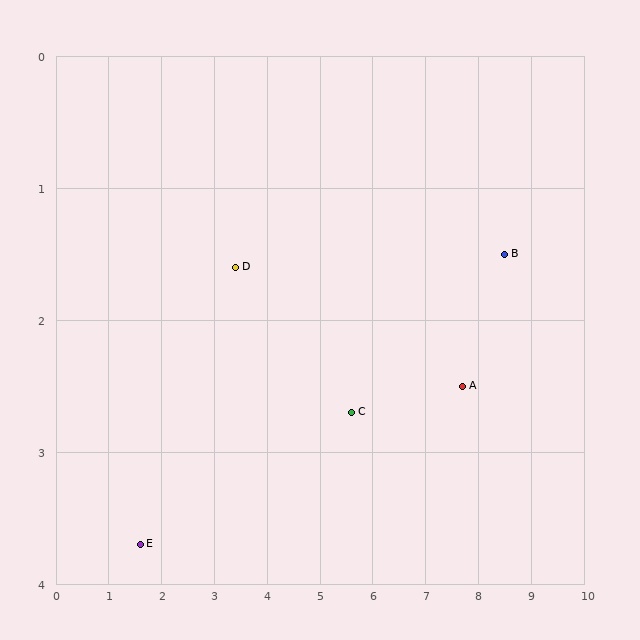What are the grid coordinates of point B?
Point B is at approximately (8.5, 1.5).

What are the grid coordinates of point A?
Point A is at approximately (7.7, 2.5).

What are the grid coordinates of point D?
Point D is at approximately (3.4, 1.6).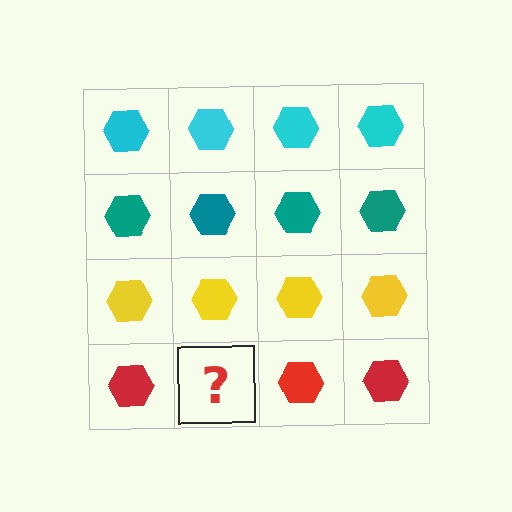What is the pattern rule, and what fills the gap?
The rule is that each row has a consistent color. The gap should be filled with a red hexagon.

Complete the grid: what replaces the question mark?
The question mark should be replaced with a red hexagon.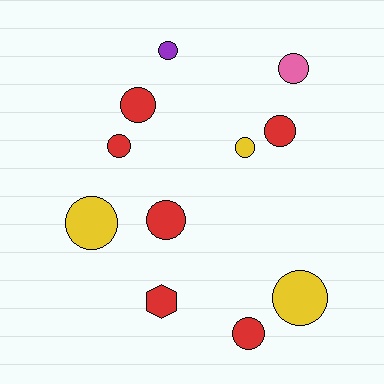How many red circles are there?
There are 5 red circles.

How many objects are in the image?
There are 11 objects.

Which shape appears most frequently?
Circle, with 10 objects.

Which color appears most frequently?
Red, with 6 objects.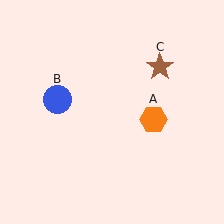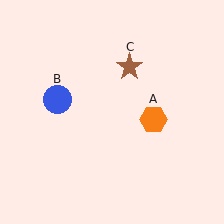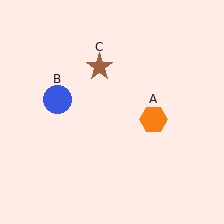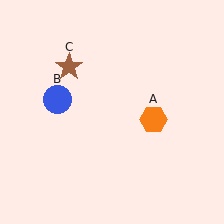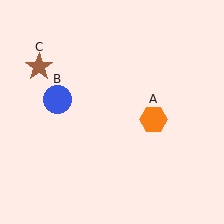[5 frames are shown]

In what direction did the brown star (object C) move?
The brown star (object C) moved left.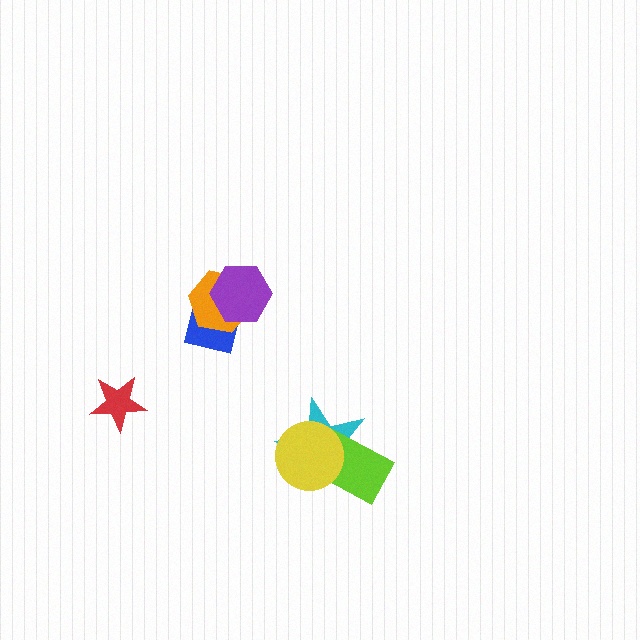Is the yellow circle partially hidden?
No, no other shape covers it.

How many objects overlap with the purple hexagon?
2 objects overlap with the purple hexagon.